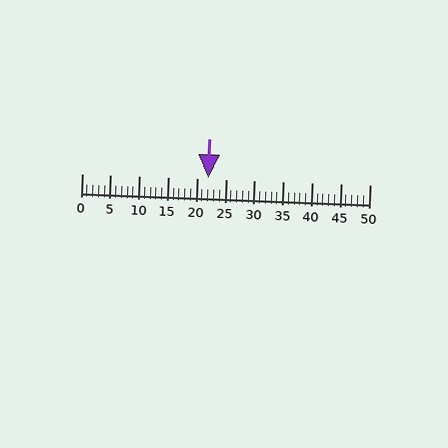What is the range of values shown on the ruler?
The ruler shows values from 0 to 50.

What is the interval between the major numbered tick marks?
The major tick marks are spaced 5 units apart.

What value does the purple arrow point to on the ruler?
The purple arrow points to approximately 22.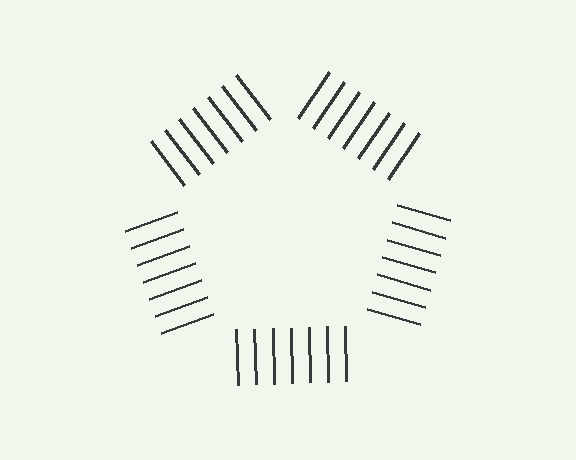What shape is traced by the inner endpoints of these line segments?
An illusory pentagon — the line segments terminate on its edges but no continuous stroke is drawn.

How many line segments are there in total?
35 — 7 along each of the 5 edges.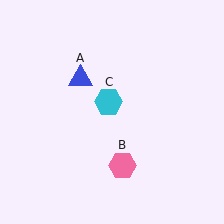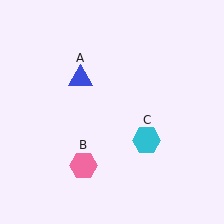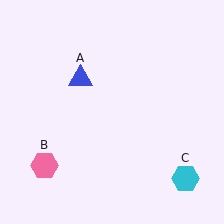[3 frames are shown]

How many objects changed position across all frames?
2 objects changed position: pink hexagon (object B), cyan hexagon (object C).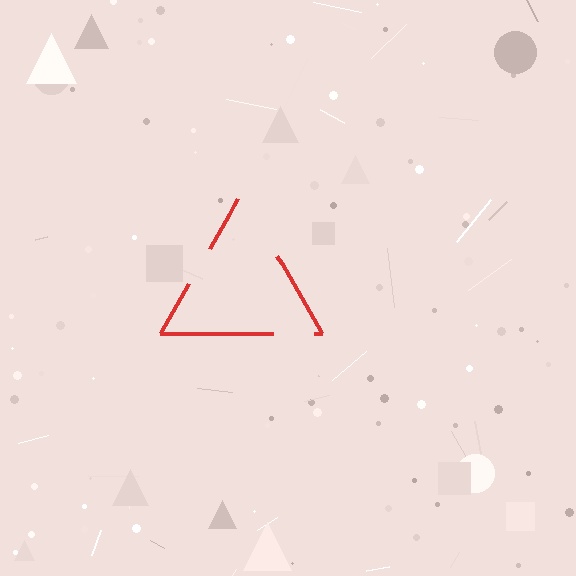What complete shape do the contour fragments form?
The contour fragments form a triangle.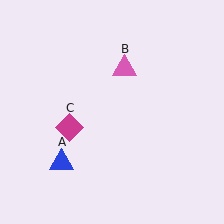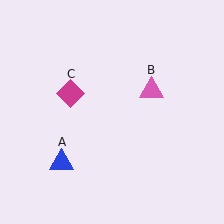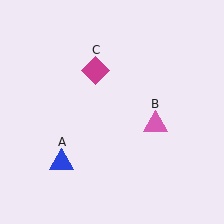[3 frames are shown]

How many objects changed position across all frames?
2 objects changed position: pink triangle (object B), magenta diamond (object C).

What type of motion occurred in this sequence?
The pink triangle (object B), magenta diamond (object C) rotated clockwise around the center of the scene.